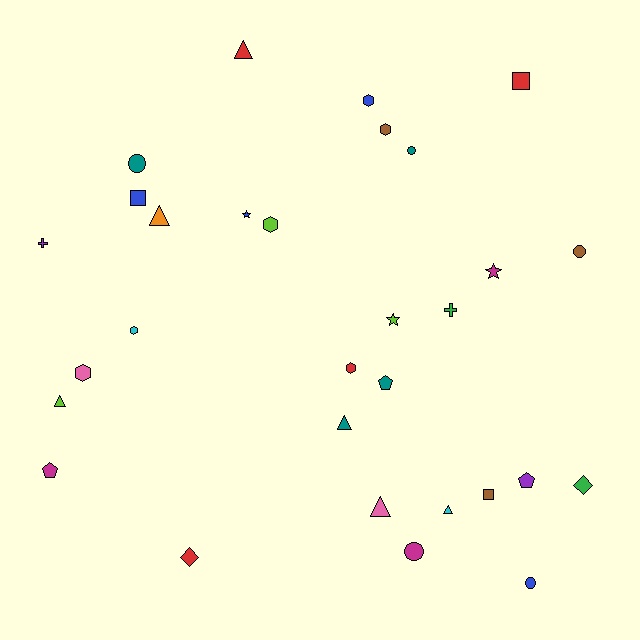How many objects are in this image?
There are 30 objects.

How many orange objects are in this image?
There is 1 orange object.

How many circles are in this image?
There are 5 circles.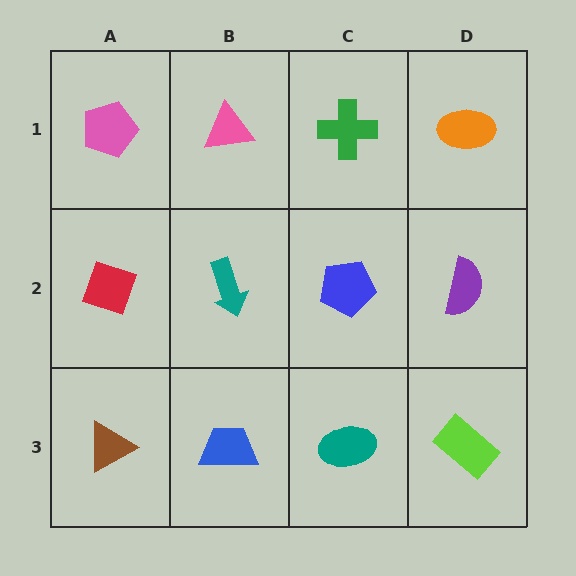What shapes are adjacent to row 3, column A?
A red diamond (row 2, column A), a blue trapezoid (row 3, column B).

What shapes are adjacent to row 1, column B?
A teal arrow (row 2, column B), a pink pentagon (row 1, column A), a green cross (row 1, column C).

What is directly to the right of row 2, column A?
A teal arrow.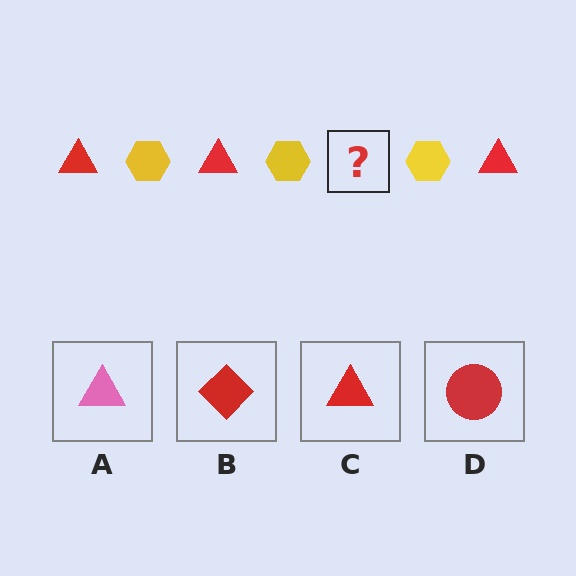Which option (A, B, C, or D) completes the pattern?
C.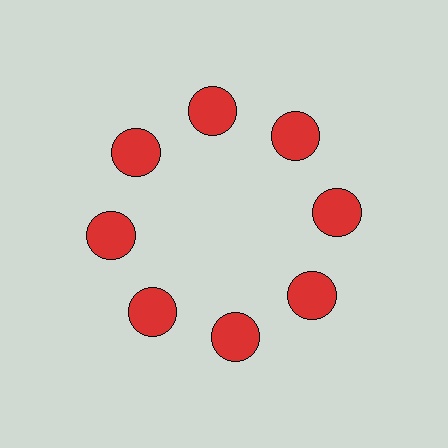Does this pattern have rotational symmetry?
Yes, this pattern has 8-fold rotational symmetry. It looks the same after rotating 45 degrees around the center.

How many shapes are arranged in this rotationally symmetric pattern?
There are 8 shapes, arranged in 8 groups of 1.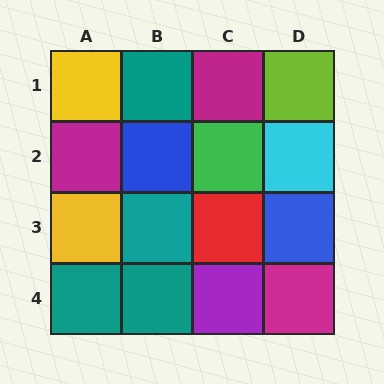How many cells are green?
1 cell is green.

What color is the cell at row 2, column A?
Magenta.